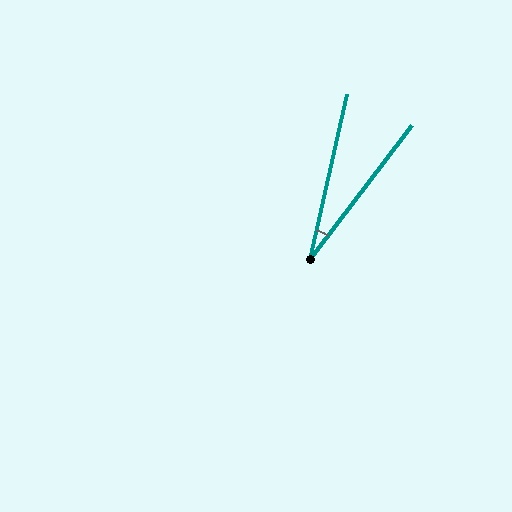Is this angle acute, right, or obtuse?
It is acute.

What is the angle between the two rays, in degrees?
Approximately 24 degrees.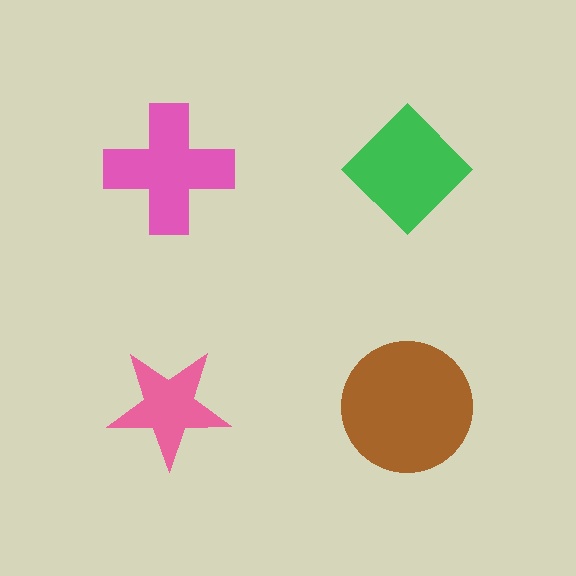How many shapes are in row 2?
2 shapes.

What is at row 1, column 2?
A green diamond.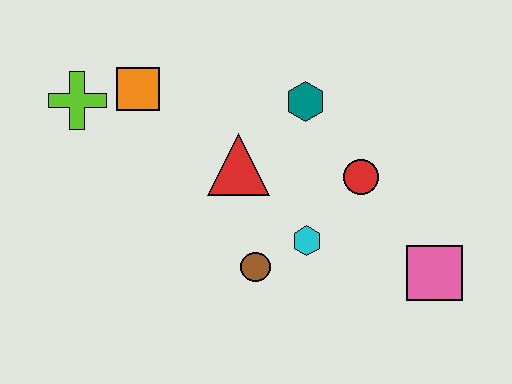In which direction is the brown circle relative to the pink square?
The brown circle is to the left of the pink square.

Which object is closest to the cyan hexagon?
The brown circle is closest to the cyan hexagon.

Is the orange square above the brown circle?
Yes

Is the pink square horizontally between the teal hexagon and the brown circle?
No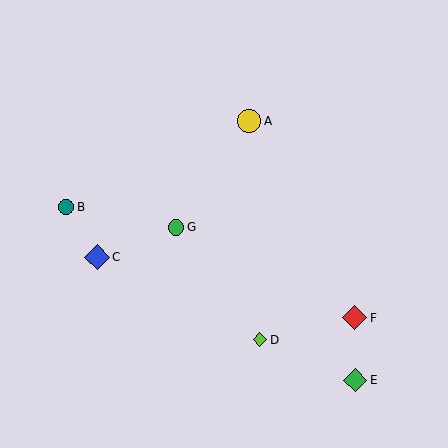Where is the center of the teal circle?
The center of the teal circle is at (66, 207).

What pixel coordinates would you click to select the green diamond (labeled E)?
Click at (355, 380) to select the green diamond E.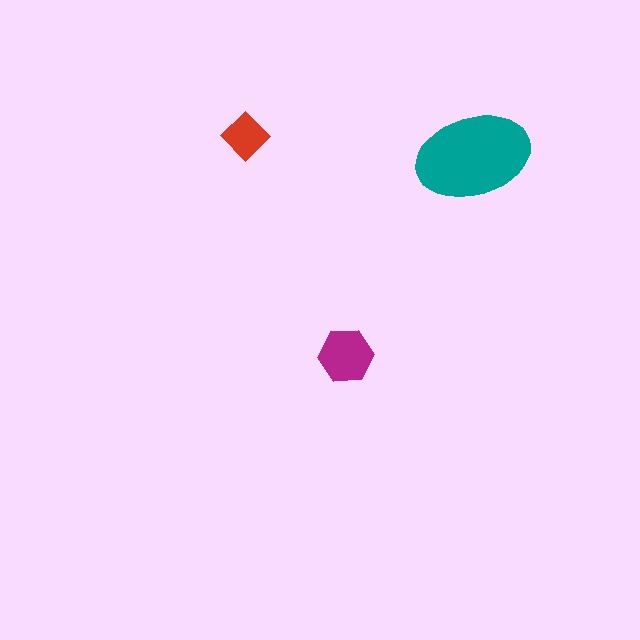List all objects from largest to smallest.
The teal ellipse, the magenta hexagon, the red diamond.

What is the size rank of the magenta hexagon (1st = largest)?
2nd.